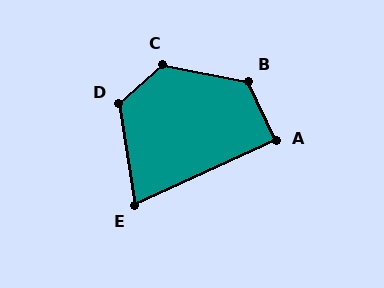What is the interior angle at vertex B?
Approximately 126 degrees (obtuse).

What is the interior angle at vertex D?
Approximately 121 degrees (obtuse).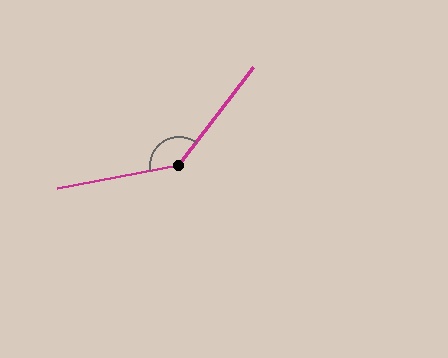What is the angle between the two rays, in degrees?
Approximately 138 degrees.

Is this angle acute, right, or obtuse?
It is obtuse.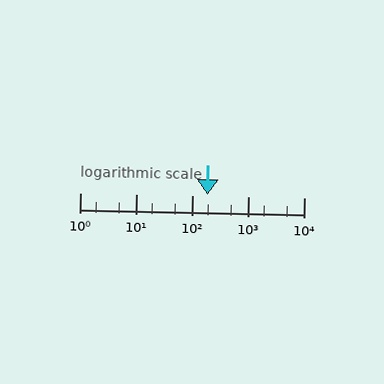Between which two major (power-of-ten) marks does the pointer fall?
The pointer is between 100 and 1000.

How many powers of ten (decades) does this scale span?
The scale spans 4 decades, from 1 to 10000.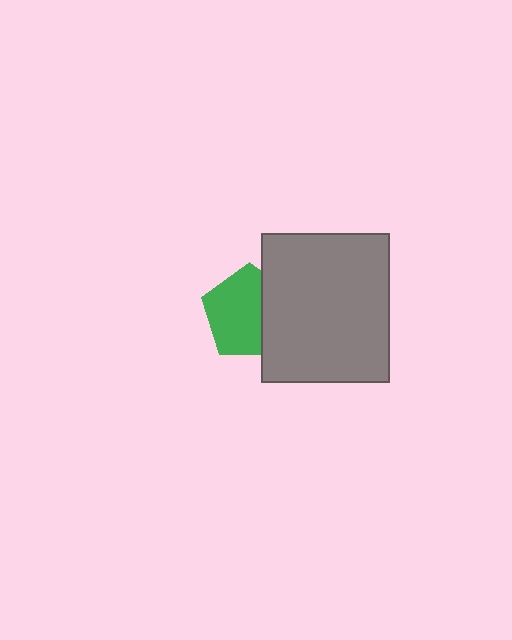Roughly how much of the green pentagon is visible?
Most of it is visible (roughly 67%).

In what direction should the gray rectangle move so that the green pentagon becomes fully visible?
The gray rectangle should move right. That is the shortest direction to clear the overlap and leave the green pentagon fully visible.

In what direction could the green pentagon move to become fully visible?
The green pentagon could move left. That would shift it out from behind the gray rectangle entirely.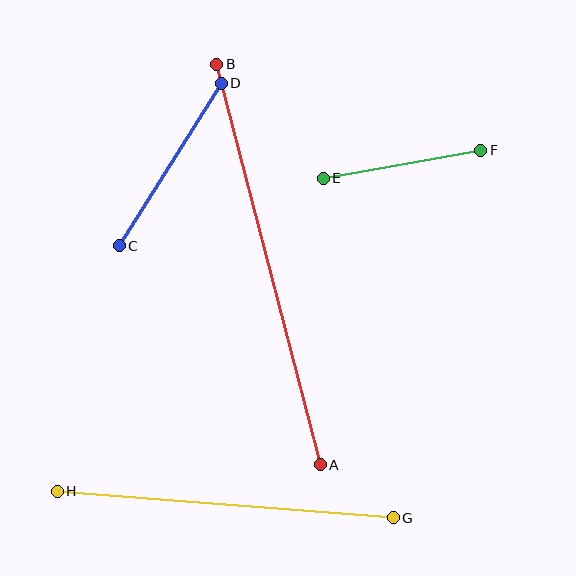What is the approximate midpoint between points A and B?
The midpoint is at approximately (268, 265) pixels.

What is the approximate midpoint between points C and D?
The midpoint is at approximately (170, 164) pixels.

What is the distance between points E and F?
The distance is approximately 160 pixels.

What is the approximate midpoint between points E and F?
The midpoint is at approximately (402, 164) pixels.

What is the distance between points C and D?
The distance is approximately 192 pixels.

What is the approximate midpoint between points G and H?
The midpoint is at approximately (225, 504) pixels.